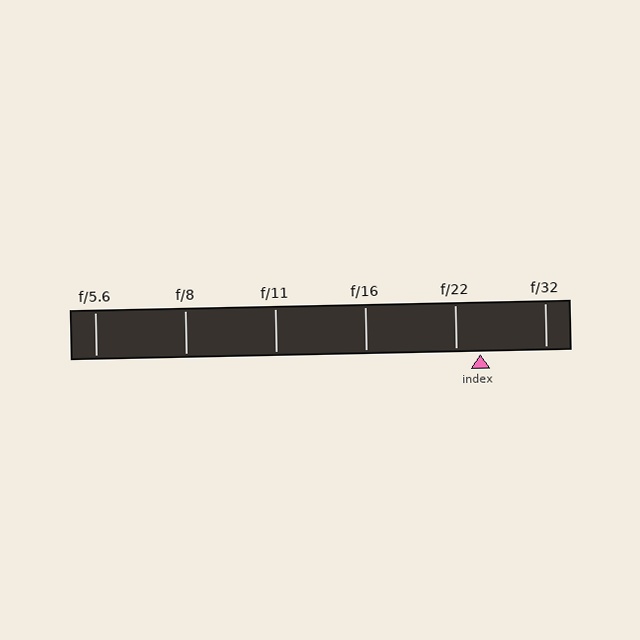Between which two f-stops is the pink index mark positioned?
The index mark is between f/22 and f/32.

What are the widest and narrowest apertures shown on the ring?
The widest aperture shown is f/5.6 and the narrowest is f/32.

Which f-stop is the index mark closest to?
The index mark is closest to f/22.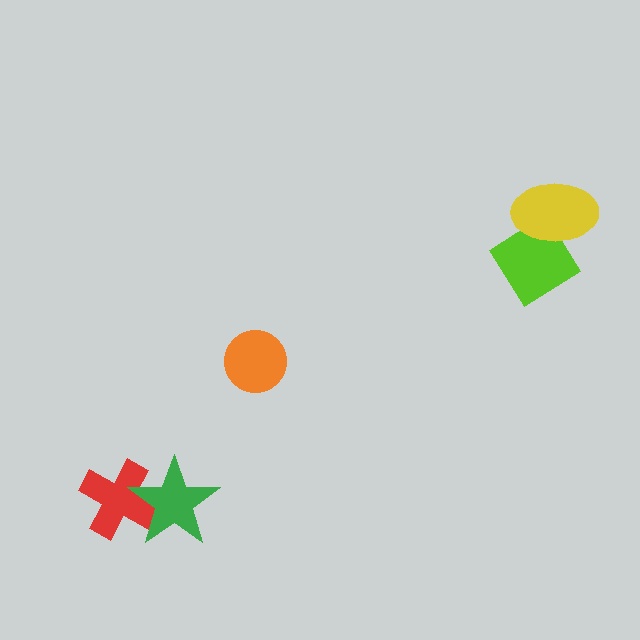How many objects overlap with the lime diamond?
1 object overlaps with the lime diamond.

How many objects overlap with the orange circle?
0 objects overlap with the orange circle.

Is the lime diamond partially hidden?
Yes, it is partially covered by another shape.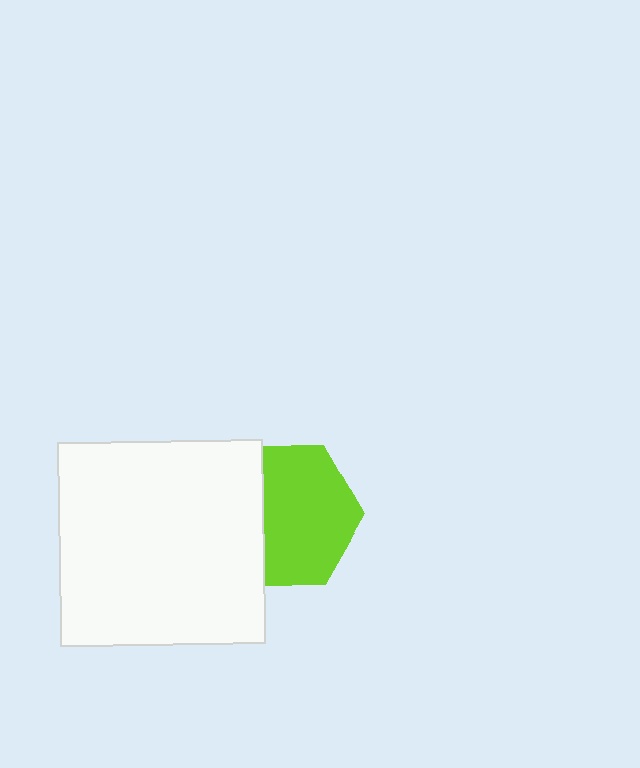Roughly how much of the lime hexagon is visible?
Most of it is visible (roughly 67%).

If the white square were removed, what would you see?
You would see the complete lime hexagon.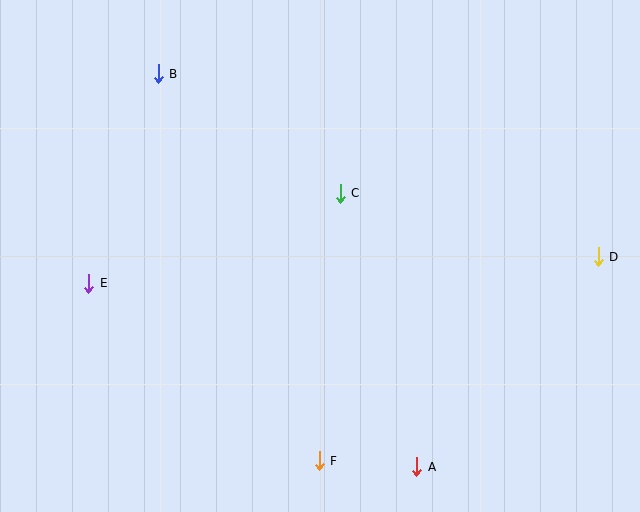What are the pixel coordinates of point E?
Point E is at (89, 283).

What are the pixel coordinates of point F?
Point F is at (319, 461).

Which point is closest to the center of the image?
Point C at (340, 193) is closest to the center.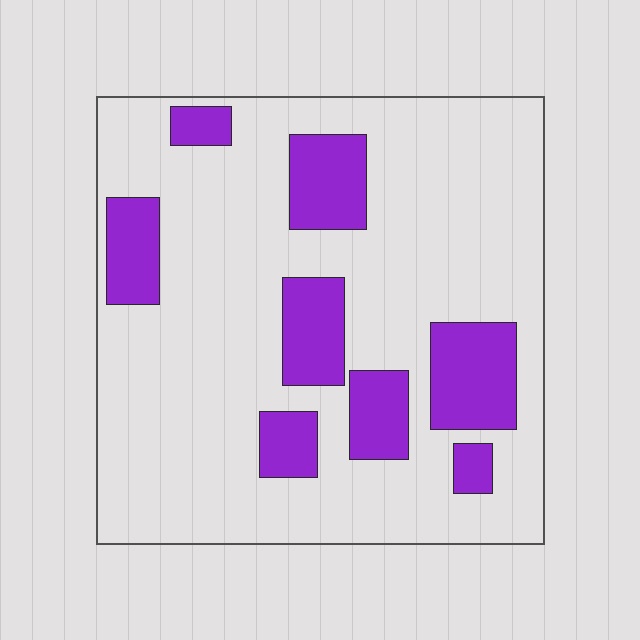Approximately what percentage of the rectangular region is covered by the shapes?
Approximately 20%.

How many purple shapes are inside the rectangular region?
8.